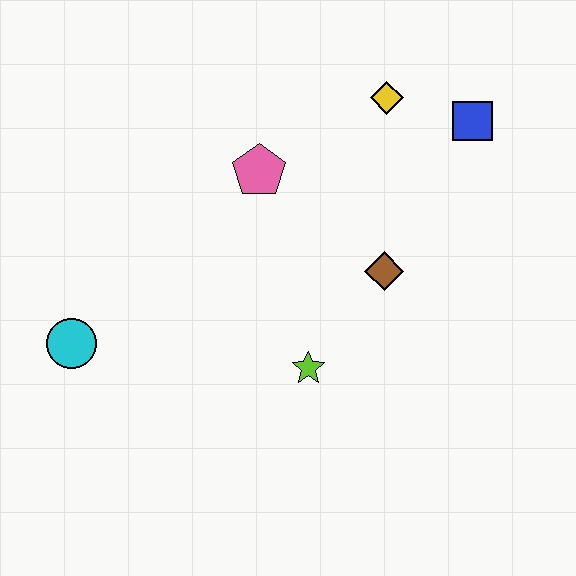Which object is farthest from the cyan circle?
The blue square is farthest from the cyan circle.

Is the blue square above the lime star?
Yes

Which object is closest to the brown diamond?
The lime star is closest to the brown diamond.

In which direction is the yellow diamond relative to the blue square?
The yellow diamond is to the left of the blue square.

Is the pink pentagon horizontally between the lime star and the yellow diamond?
No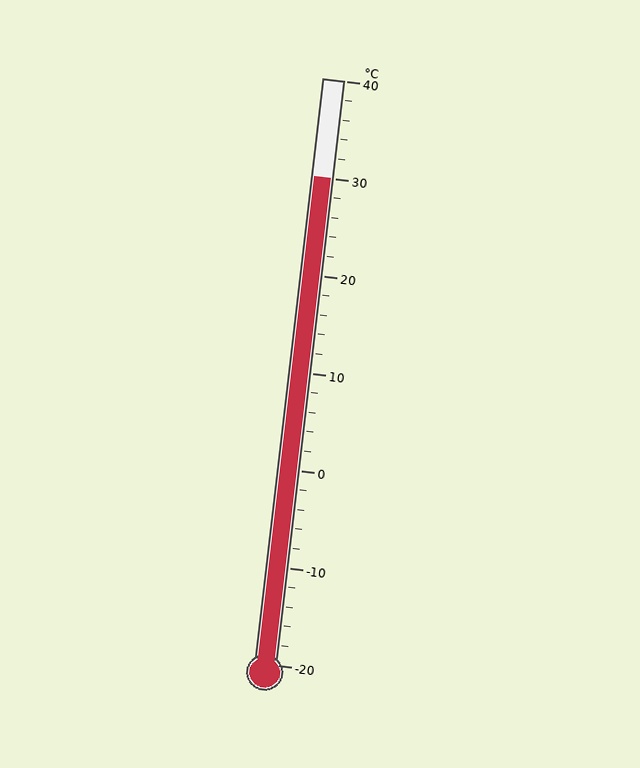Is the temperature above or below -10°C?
The temperature is above -10°C.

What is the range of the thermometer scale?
The thermometer scale ranges from -20°C to 40°C.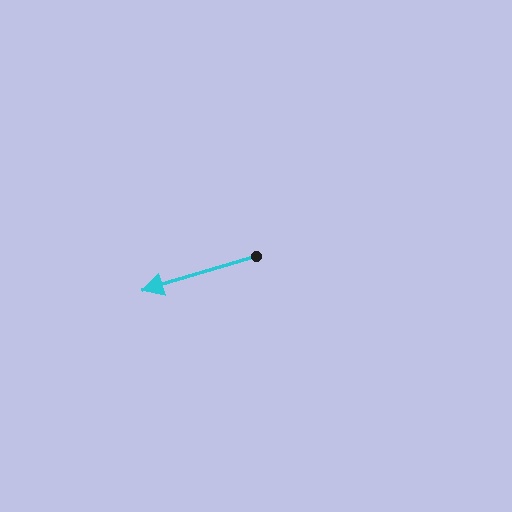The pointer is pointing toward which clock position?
Roughly 8 o'clock.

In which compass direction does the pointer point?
West.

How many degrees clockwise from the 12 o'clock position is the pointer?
Approximately 253 degrees.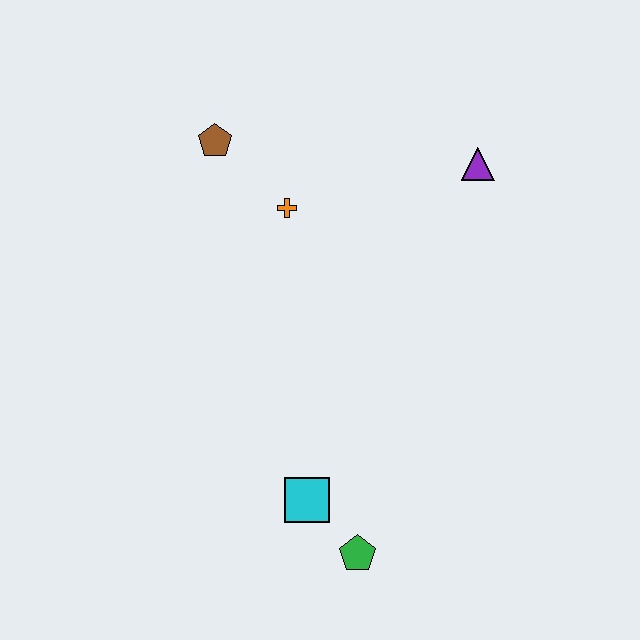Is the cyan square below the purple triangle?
Yes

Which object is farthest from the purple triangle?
The green pentagon is farthest from the purple triangle.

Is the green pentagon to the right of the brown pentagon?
Yes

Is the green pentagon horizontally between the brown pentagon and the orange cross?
No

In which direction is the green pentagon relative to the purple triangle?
The green pentagon is below the purple triangle.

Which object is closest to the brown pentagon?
The orange cross is closest to the brown pentagon.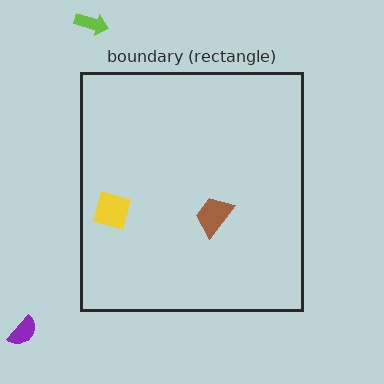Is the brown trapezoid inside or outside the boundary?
Inside.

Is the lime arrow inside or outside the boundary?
Outside.